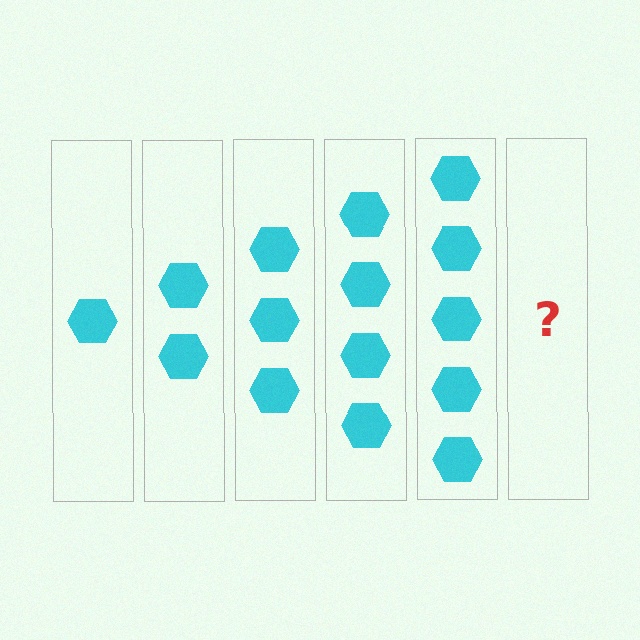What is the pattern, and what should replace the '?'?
The pattern is that each step adds one more hexagon. The '?' should be 6 hexagons.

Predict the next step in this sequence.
The next step is 6 hexagons.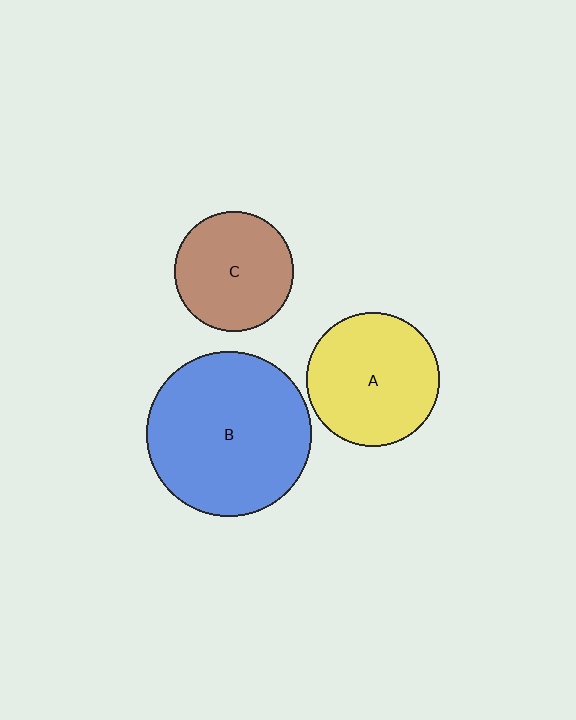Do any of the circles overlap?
No, none of the circles overlap.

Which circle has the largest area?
Circle B (blue).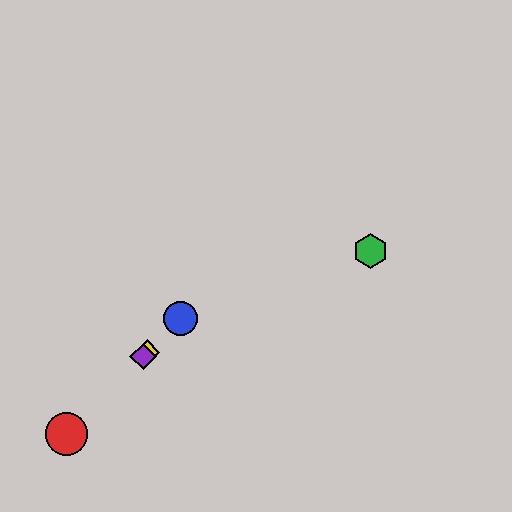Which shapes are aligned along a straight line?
The red circle, the blue circle, the yellow diamond, the purple diamond are aligned along a straight line.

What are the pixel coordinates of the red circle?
The red circle is at (67, 434).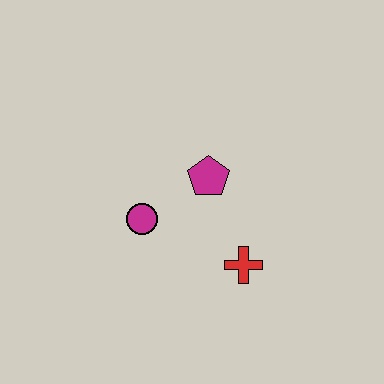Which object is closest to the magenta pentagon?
The magenta circle is closest to the magenta pentagon.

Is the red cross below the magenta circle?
Yes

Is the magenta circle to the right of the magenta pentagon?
No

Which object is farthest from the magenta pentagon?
The red cross is farthest from the magenta pentagon.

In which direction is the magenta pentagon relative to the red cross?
The magenta pentagon is above the red cross.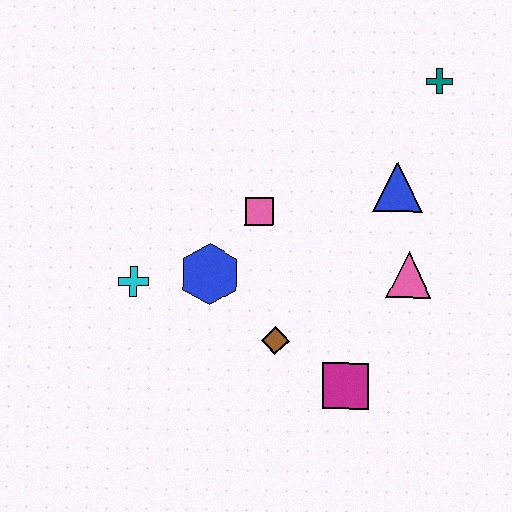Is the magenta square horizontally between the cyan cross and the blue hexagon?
No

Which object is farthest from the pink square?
The teal cross is farthest from the pink square.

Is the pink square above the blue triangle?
No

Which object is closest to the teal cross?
The blue triangle is closest to the teal cross.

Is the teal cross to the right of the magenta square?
Yes